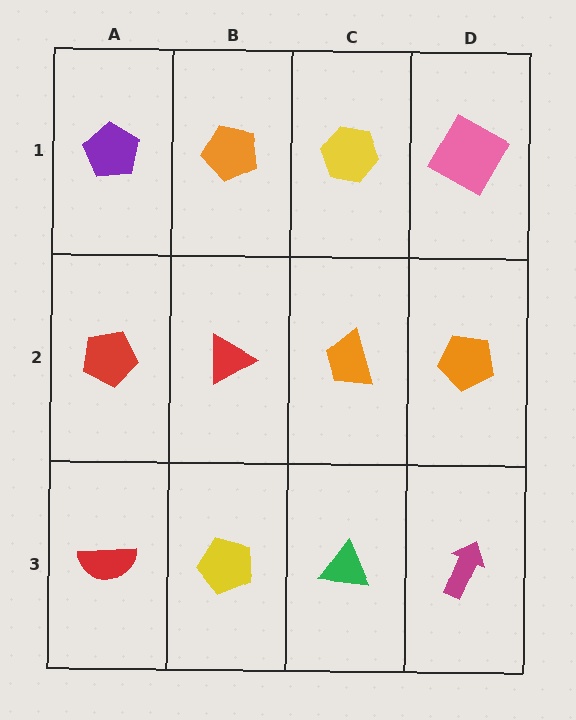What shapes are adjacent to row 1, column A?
A red pentagon (row 2, column A), an orange pentagon (row 1, column B).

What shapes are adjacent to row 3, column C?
An orange trapezoid (row 2, column C), a yellow pentagon (row 3, column B), a magenta arrow (row 3, column D).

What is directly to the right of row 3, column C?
A magenta arrow.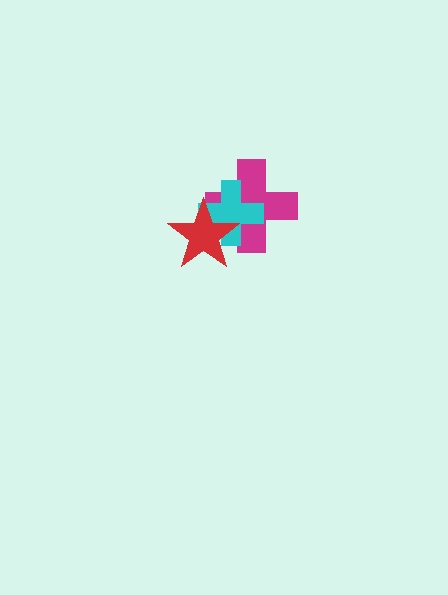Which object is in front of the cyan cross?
The red star is in front of the cyan cross.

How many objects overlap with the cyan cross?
2 objects overlap with the cyan cross.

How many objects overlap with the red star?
2 objects overlap with the red star.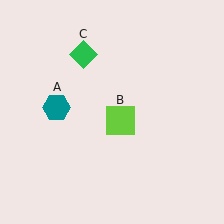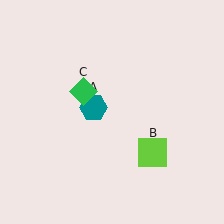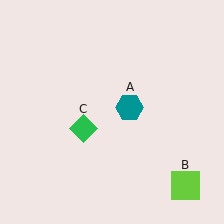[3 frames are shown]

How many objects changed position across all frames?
3 objects changed position: teal hexagon (object A), lime square (object B), green diamond (object C).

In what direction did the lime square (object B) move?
The lime square (object B) moved down and to the right.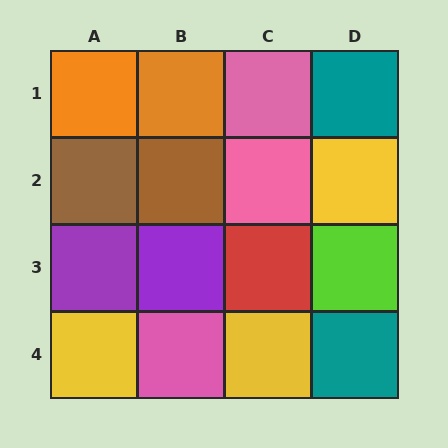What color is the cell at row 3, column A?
Purple.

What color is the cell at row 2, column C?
Pink.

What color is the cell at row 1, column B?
Orange.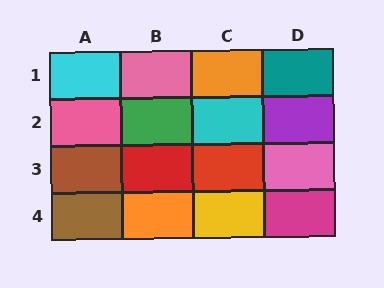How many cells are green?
1 cell is green.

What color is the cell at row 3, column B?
Red.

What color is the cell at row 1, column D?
Teal.